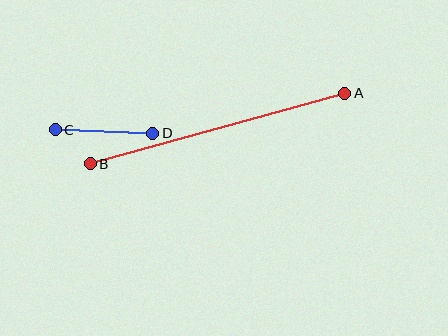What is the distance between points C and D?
The distance is approximately 97 pixels.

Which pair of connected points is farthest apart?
Points A and B are farthest apart.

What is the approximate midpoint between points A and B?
The midpoint is at approximately (217, 128) pixels.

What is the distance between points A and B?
The distance is approximately 264 pixels.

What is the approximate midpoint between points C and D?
The midpoint is at approximately (104, 131) pixels.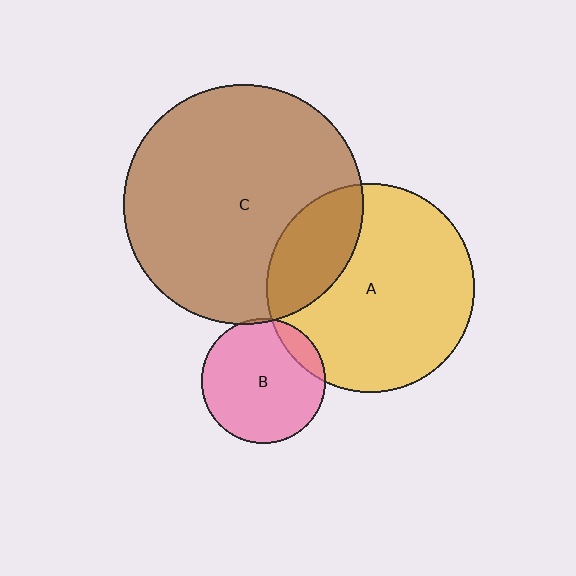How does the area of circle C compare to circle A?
Approximately 1.3 times.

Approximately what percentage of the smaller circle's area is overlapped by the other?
Approximately 25%.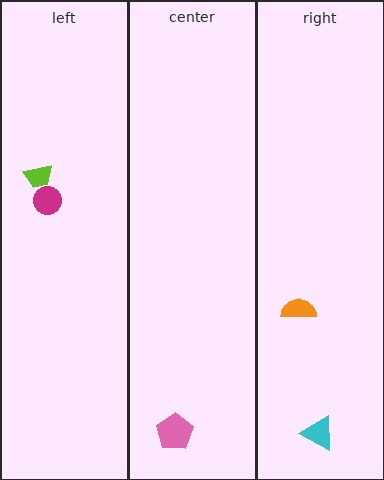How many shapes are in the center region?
1.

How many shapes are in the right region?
2.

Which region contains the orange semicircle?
The right region.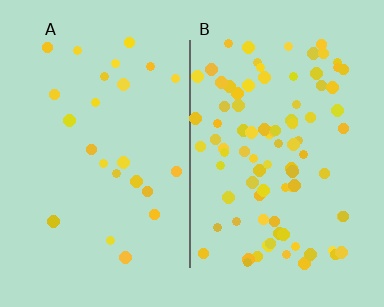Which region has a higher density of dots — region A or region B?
B (the right).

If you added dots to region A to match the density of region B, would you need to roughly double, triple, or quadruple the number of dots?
Approximately quadruple.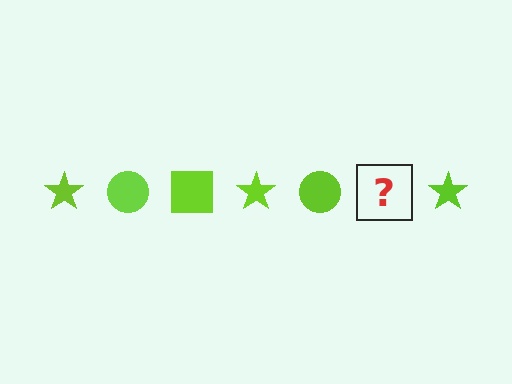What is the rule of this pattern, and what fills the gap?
The rule is that the pattern cycles through star, circle, square shapes in lime. The gap should be filled with a lime square.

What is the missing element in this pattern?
The missing element is a lime square.